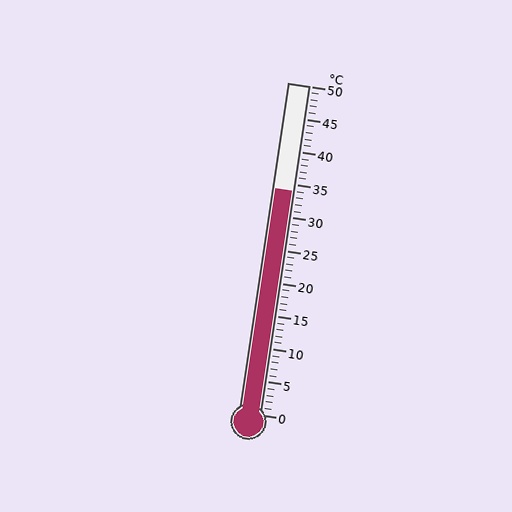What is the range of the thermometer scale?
The thermometer scale ranges from 0°C to 50°C.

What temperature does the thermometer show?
The thermometer shows approximately 34°C.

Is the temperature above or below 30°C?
The temperature is above 30°C.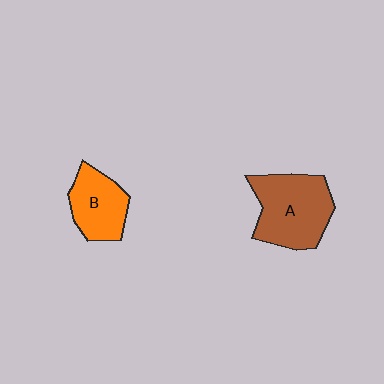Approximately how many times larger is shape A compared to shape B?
Approximately 1.5 times.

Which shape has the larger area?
Shape A (brown).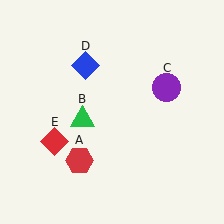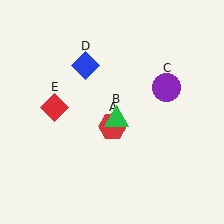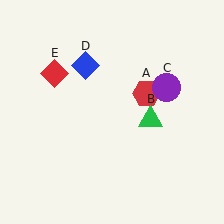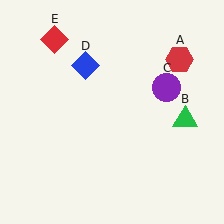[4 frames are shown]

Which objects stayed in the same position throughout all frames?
Purple circle (object C) and blue diamond (object D) remained stationary.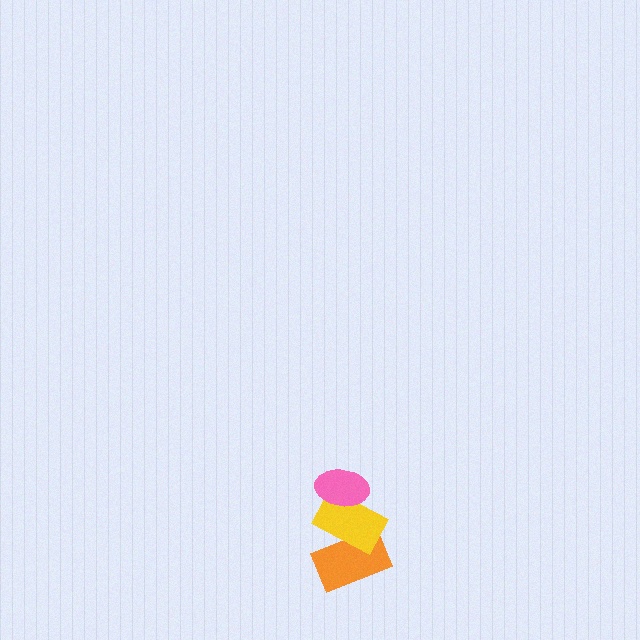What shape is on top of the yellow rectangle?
The pink ellipse is on top of the yellow rectangle.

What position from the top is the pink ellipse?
The pink ellipse is 1st from the top.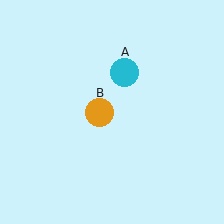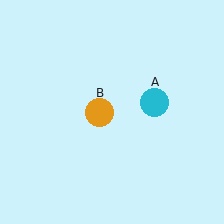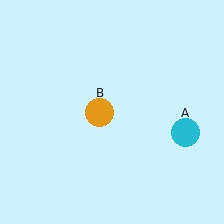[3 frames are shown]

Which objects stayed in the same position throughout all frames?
Orange circle (object B) remained stationary.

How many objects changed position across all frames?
1 object changed position: cyan circle (object A).